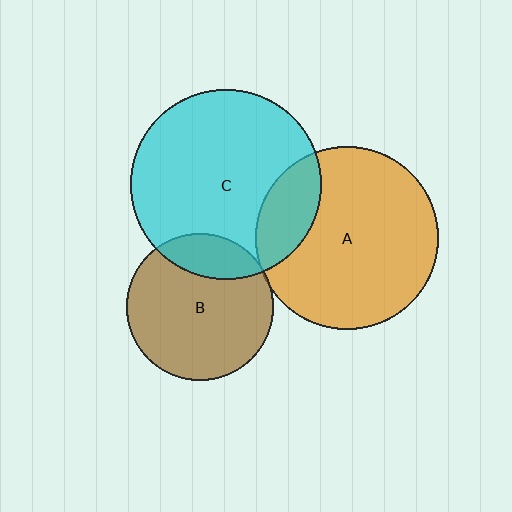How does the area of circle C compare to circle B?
Approximately 1.7 times.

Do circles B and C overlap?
Yes.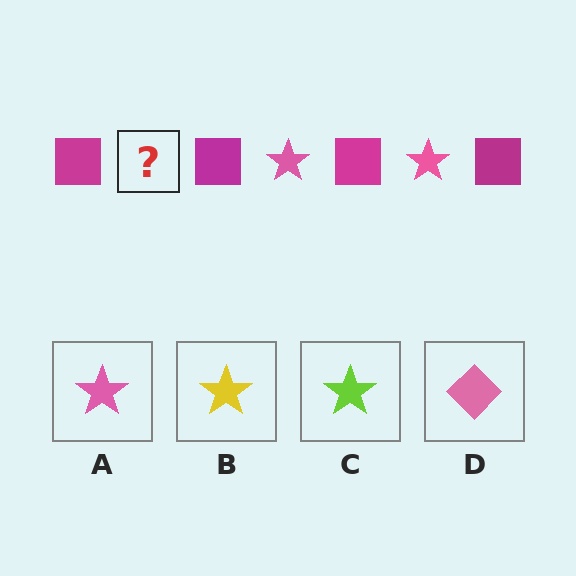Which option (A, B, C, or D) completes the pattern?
A.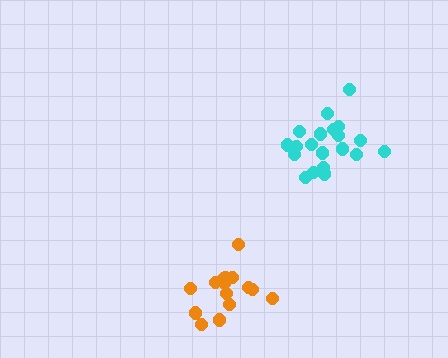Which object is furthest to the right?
The cyan cluster is rightmost.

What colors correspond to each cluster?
The clusters are colored: orange, cyan.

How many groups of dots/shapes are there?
There are 2 groups.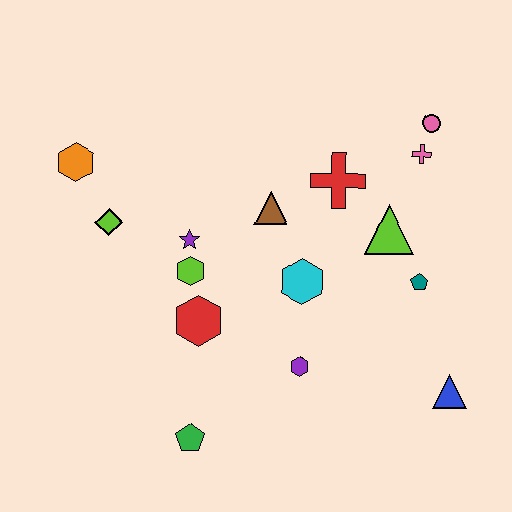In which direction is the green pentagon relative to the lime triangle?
The green pentagon is below the lime triangle.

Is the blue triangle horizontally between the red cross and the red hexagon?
No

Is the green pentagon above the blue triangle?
No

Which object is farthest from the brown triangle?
The blue triangle is farthest from the brown triangle.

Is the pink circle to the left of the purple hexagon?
No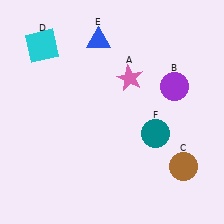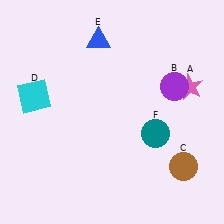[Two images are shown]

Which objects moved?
The objects that moved are: the pink star (A), the cyan square (D).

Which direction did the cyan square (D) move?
The cyan square (D) moved down.